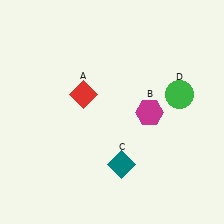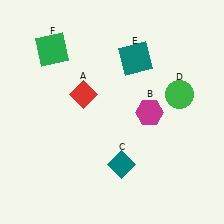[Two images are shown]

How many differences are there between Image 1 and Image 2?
There are 2 differences between the two images.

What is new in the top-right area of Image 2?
A teal square (E) was added in the top-right area of Image 2.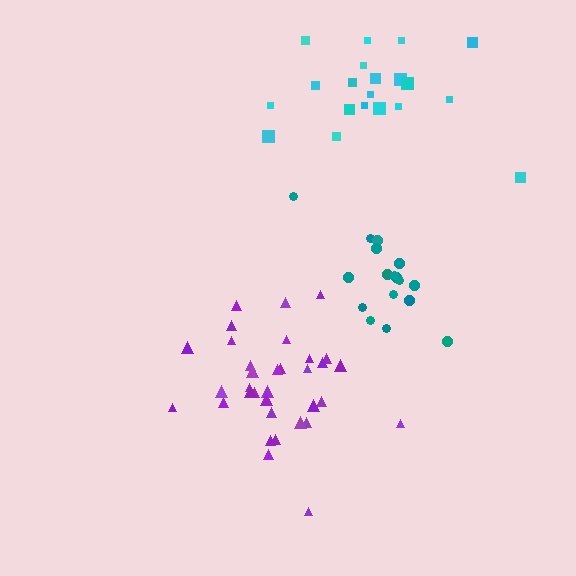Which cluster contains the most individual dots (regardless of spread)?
Purple (34).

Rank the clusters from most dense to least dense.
purple, teal, cyan.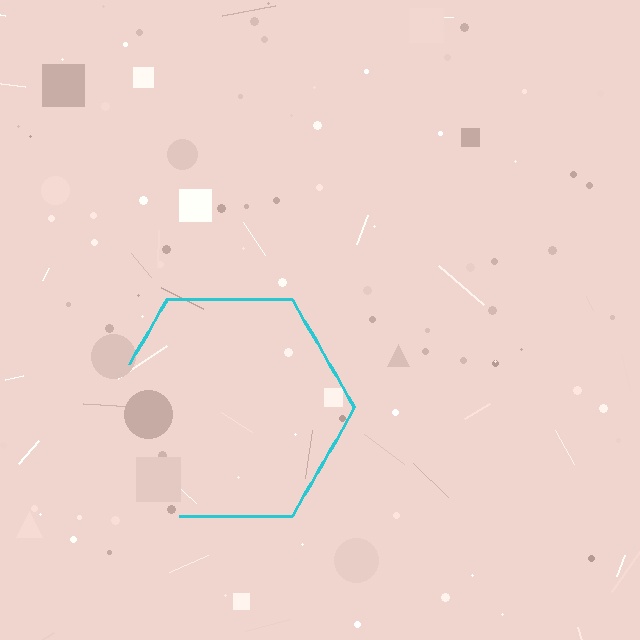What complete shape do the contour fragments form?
The contour fragments form a hexagon.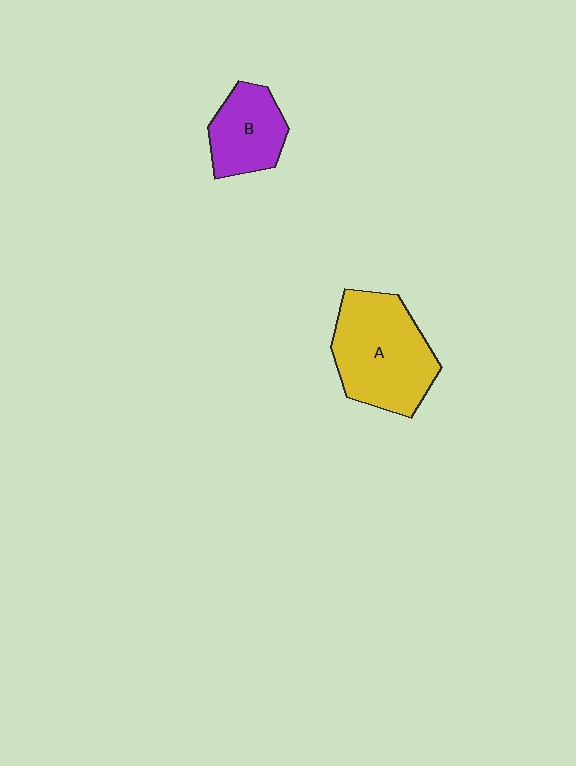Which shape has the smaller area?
Shape B (purple).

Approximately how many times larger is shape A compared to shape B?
Approximately 1.7 times.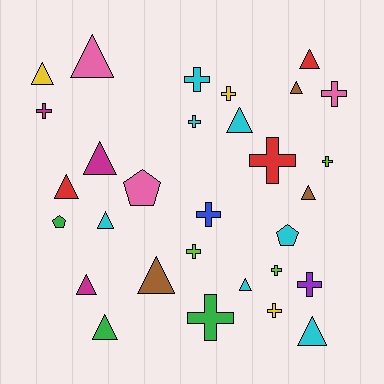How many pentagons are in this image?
There are 3 pentagons.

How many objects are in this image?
There are 30 objects.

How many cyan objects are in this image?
There are 7 cyan objects.